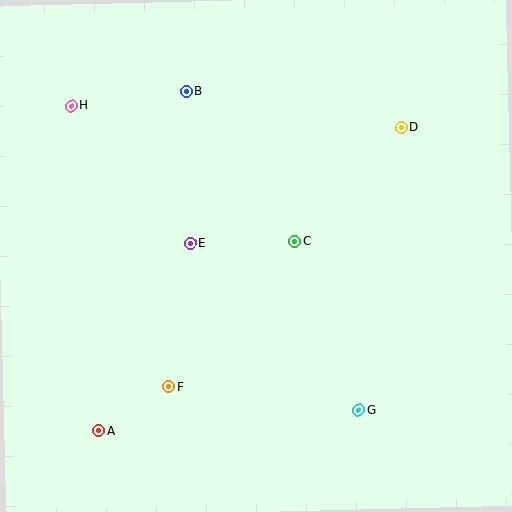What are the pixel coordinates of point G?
Point G is at (359, 410).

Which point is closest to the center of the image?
Point C at (295, 241) is closest to the center.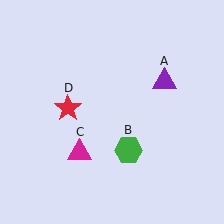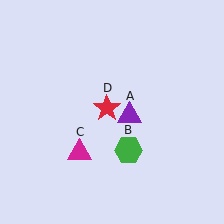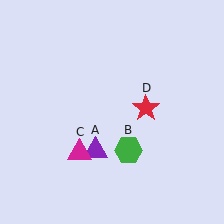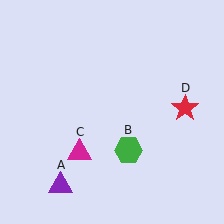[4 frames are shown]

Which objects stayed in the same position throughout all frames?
Green hexagon (object B) and magenta triangle (object C) remained stationary.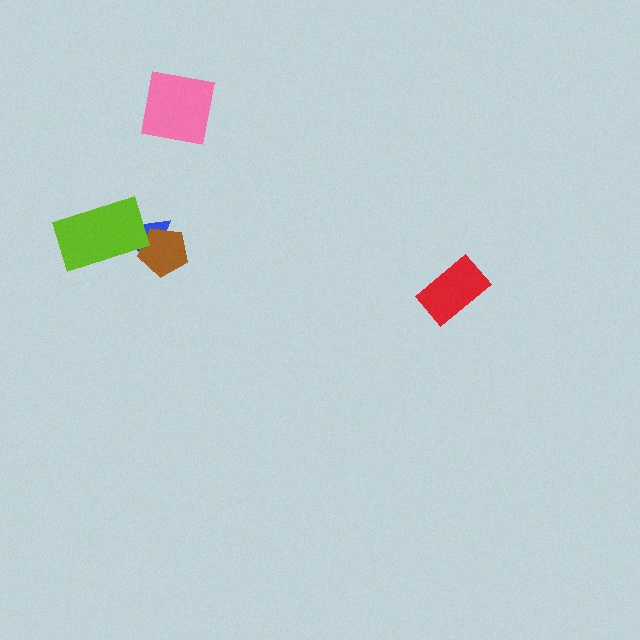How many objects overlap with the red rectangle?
0 objects overlap with the red rectangle.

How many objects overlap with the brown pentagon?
1 object overlaps with the brown pentagon.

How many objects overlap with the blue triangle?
2 objects overlap with the blue triangle.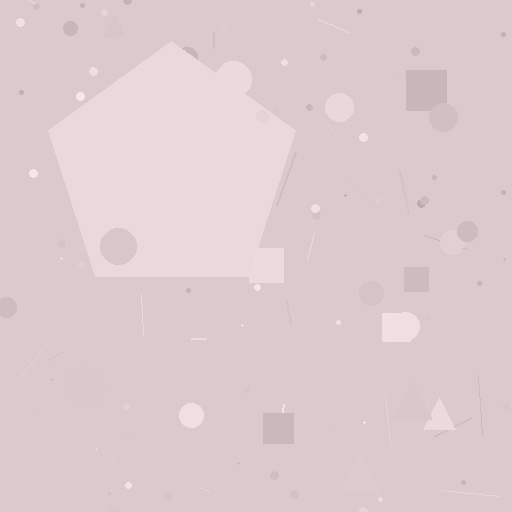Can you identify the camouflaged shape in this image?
The camouflaged shape is a pentagon.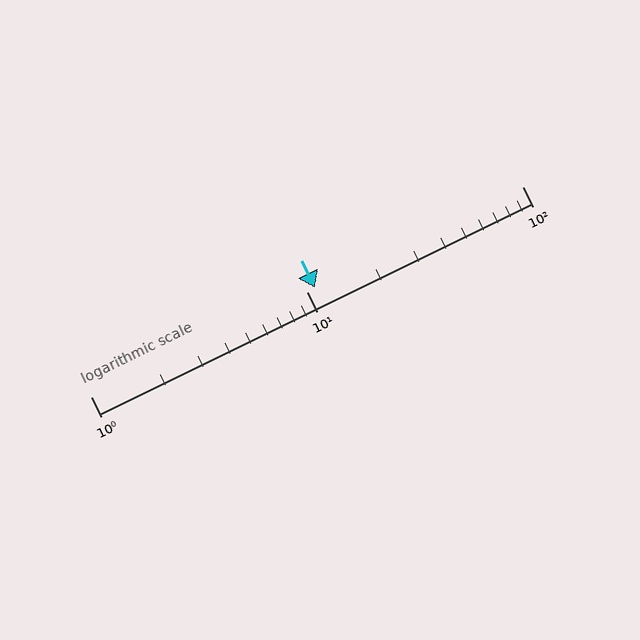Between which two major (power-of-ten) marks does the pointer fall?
The pointer is between 10 and 100.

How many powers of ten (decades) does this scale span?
The scale spans 2 decades, from 1 to 100.